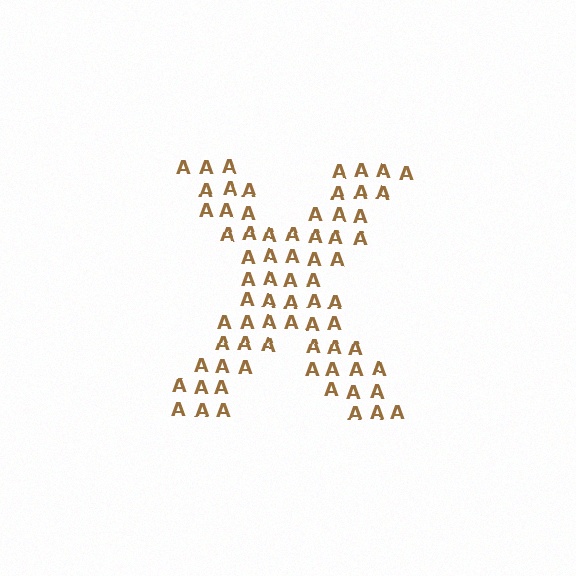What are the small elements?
The small elements are letter A's.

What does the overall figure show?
The overall figure shows the letter X.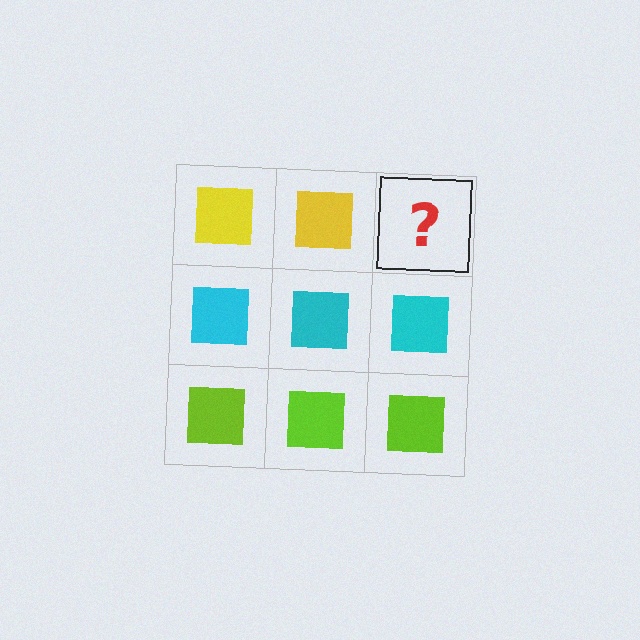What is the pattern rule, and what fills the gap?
The rule is that each row has a consistent color. The gap should be filled with a yellow square.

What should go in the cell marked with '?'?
The missing cell should contain a yellow square.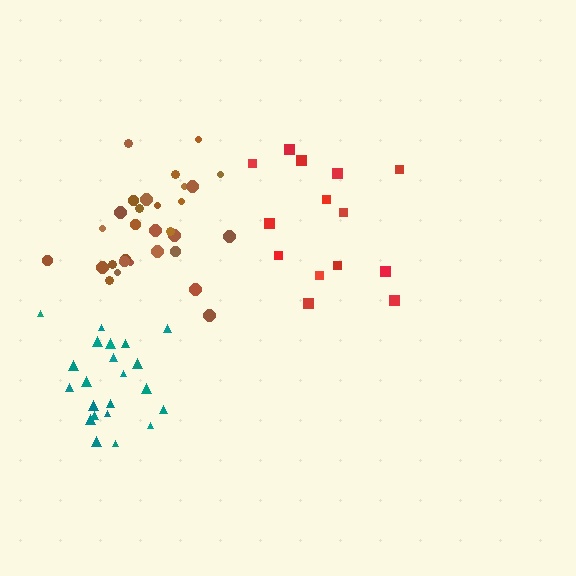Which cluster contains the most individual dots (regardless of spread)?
Brown (30).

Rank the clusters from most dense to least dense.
brown, teal, red.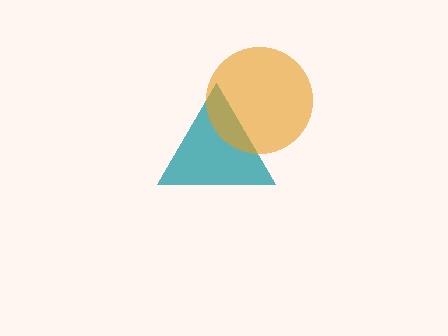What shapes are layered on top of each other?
The layered shapes are: a teal triangle, an orange circle.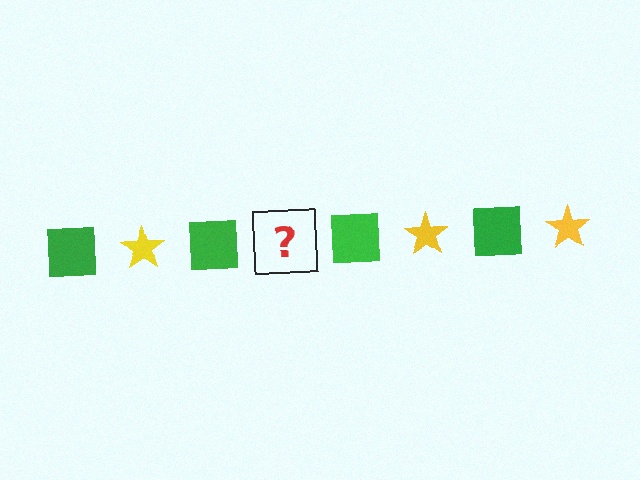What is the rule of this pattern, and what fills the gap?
The rule is that the pattern alternates between green square and yellow star. The gap should be filled with a yellow star.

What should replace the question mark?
The question mark should be replaced with a yellow star.